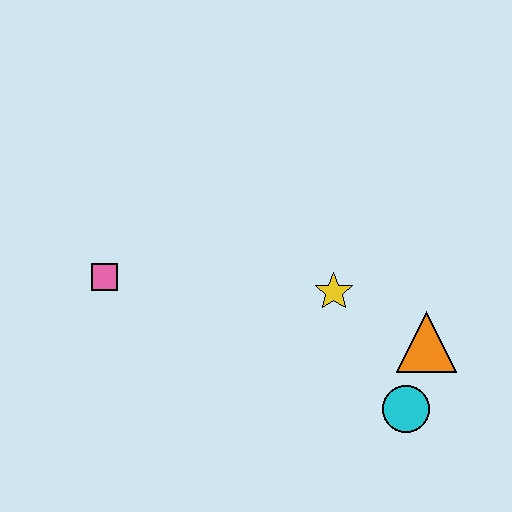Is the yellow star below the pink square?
Yes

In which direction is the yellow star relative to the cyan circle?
The yellow star is above the cyan circle.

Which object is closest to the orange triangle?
The cyan circle is closest to the orange triangle.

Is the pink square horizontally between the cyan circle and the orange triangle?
No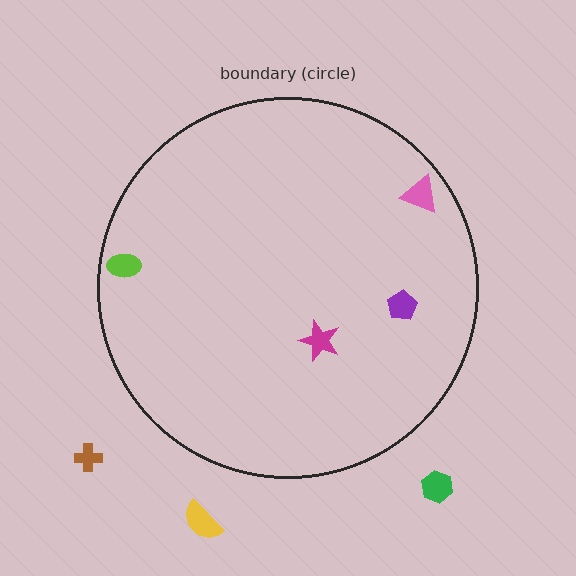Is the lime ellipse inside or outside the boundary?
Inside.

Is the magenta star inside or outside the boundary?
Inside.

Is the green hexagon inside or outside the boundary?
Outside.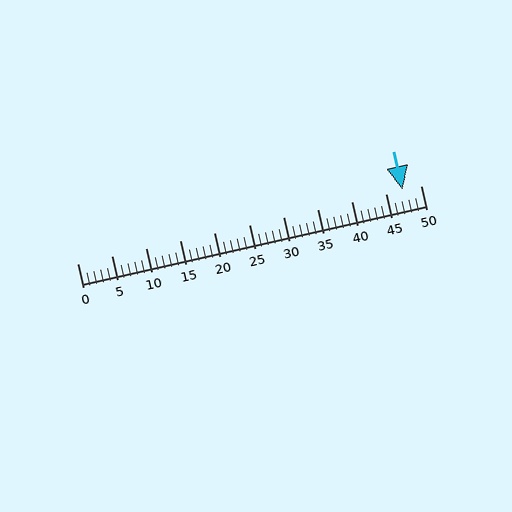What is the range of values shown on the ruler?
The ruler shows values from 0 to 50.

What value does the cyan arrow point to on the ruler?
The cyan arrow points to approximately 47.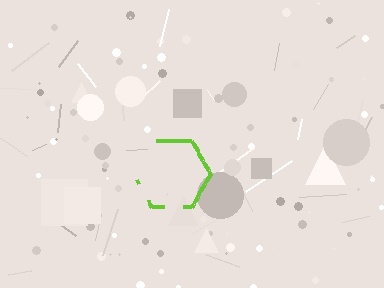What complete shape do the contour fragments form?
The contour fragments form a hexagon.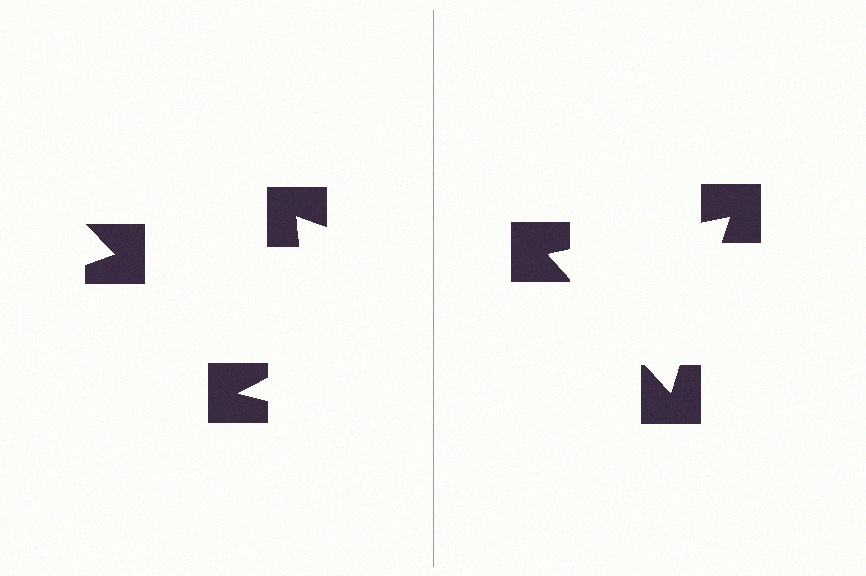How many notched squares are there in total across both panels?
6 — 3 on each side.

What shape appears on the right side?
An illusory triangle.